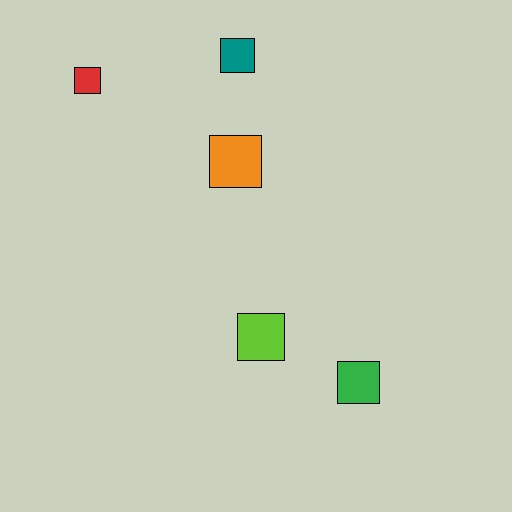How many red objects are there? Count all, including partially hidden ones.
There is 1 red object.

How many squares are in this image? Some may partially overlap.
There are 5 squares.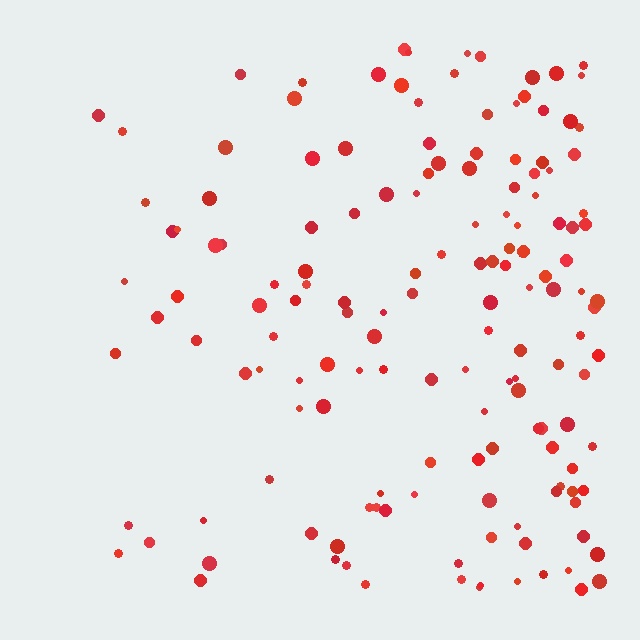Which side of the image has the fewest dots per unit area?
The left.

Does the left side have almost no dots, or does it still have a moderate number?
Still a moderate number, just noticeably fewer than the right.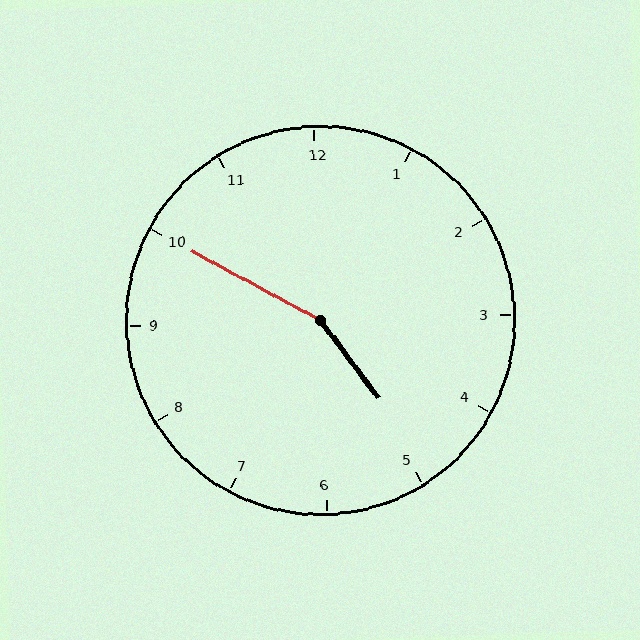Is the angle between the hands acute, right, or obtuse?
It is obtuse.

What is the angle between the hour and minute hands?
Approximately 155 degrees.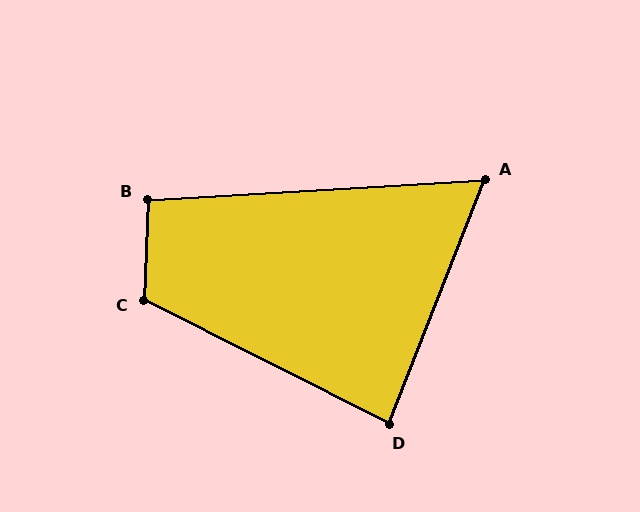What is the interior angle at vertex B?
Approximately 95 degrees (obtuse).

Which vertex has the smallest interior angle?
A, at approximately 65 degrees.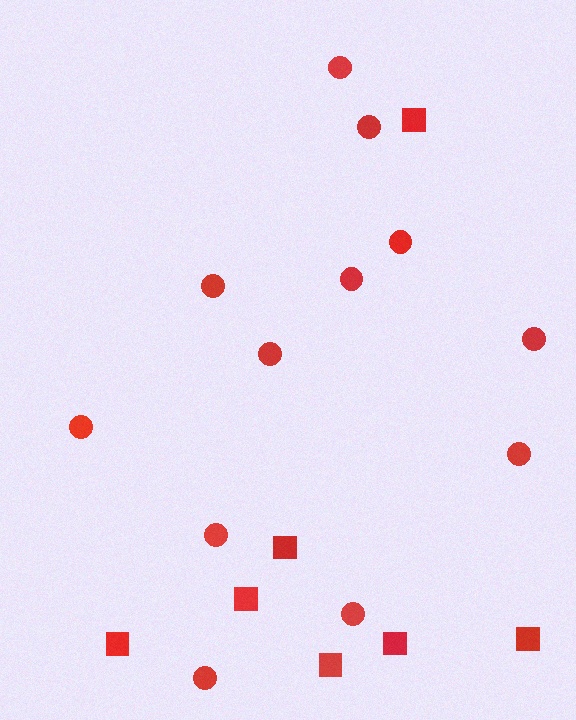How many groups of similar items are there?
There are 2 groups: one group of circles (12) and one group of squares (7).